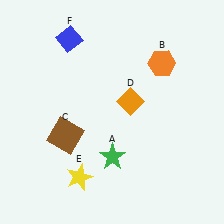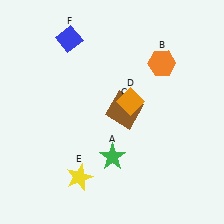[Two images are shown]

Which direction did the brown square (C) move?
The brown square (C) moved right.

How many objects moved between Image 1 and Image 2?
1 object moved between the two images.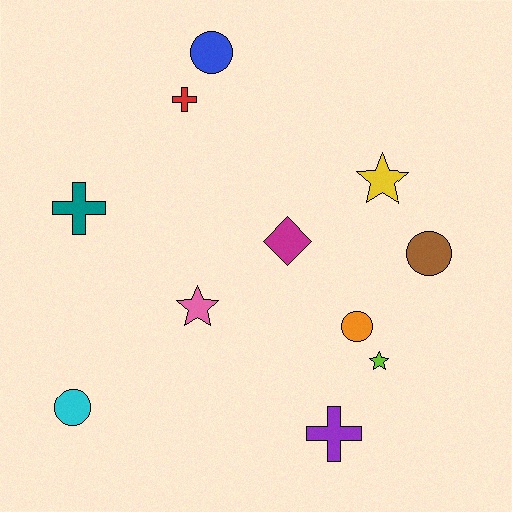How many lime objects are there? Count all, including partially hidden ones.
There is 1 lime object.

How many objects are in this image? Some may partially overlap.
There are 11 objects.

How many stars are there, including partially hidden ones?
There are 3 stars.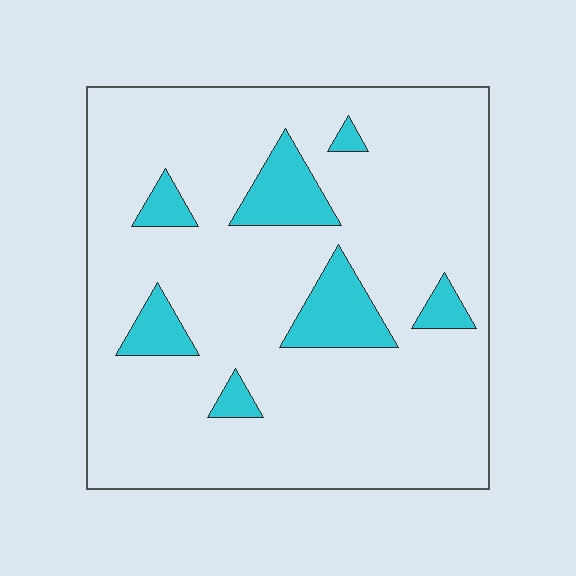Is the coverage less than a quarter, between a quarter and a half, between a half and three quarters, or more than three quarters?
Less than a quarter.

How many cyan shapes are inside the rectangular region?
7.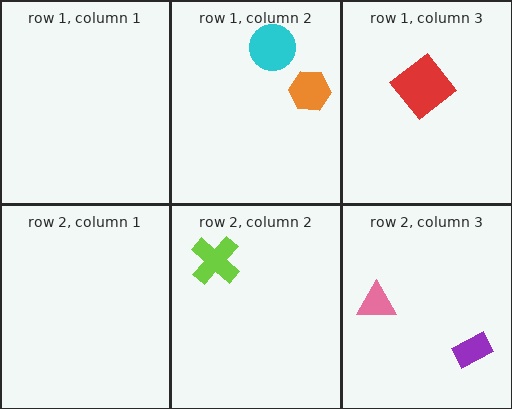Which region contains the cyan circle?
The row 1, column 2 region.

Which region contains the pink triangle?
The row 2, column 3 region.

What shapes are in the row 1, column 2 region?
The orange hexagon, the cyan circle.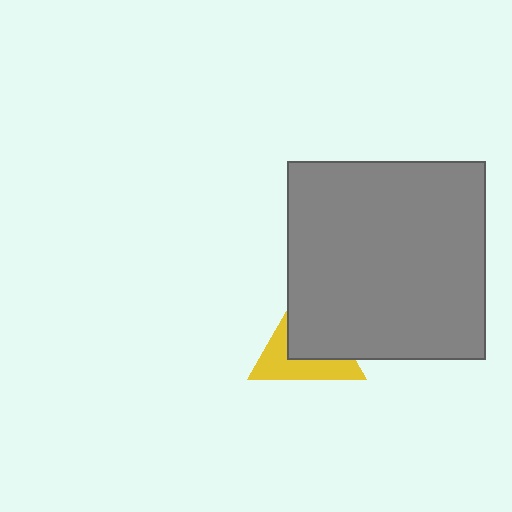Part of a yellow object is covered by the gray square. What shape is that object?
It is a triangle.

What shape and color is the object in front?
The object in front is a gray square.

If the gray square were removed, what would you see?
You would see the complete yellow triangle.